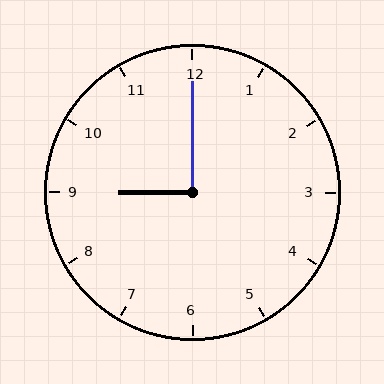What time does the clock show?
9:00.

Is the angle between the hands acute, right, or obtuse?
It is right.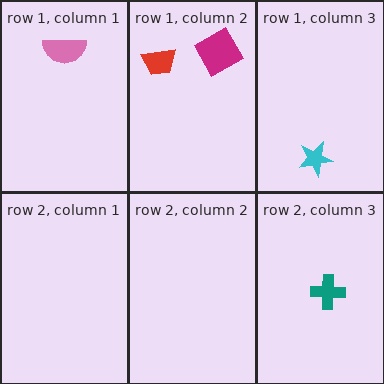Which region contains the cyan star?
The row 1, column 3 region.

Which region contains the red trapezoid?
The row 1, column 2 region.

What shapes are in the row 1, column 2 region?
The magenta square, the red trapezoid.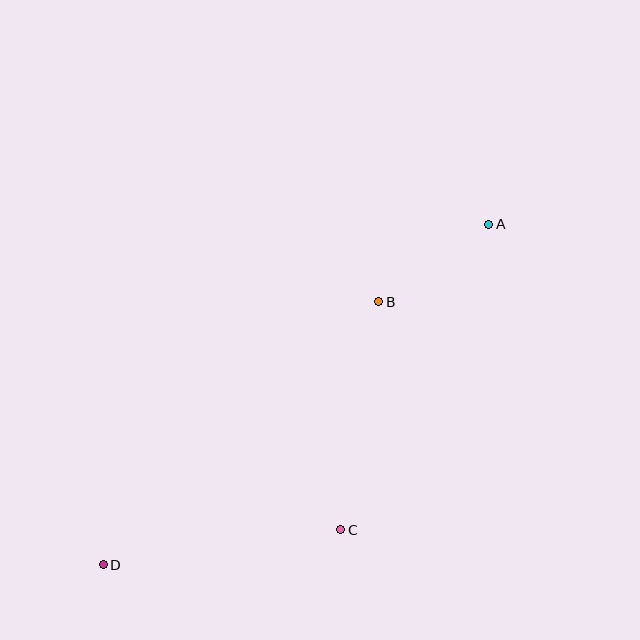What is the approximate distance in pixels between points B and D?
The distance between B and D is approximately 381 pixels.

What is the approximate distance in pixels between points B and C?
The distance between B and C is approximately 231 pixels.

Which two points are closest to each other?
Points A and B are closest to each other.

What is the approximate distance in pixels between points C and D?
The distance between C and D is approximately 240 pixels.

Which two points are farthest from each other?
Points A and D are farthest from each other.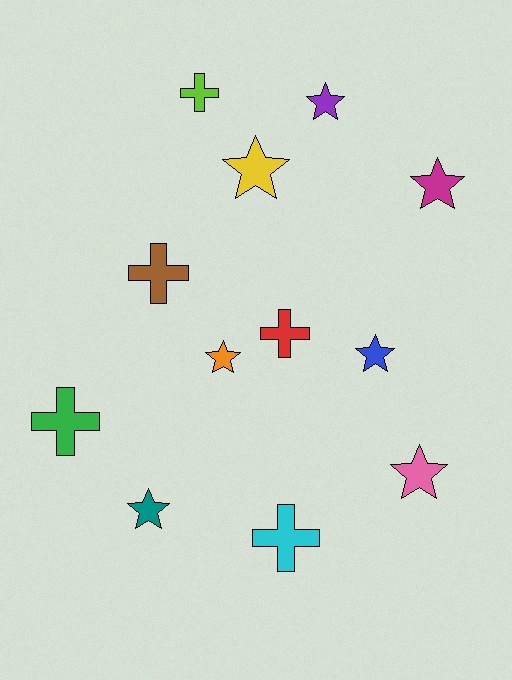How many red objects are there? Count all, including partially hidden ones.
There is 1 red object.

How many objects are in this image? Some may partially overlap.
There are 12 objects.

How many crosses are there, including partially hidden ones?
There are 5 crosses.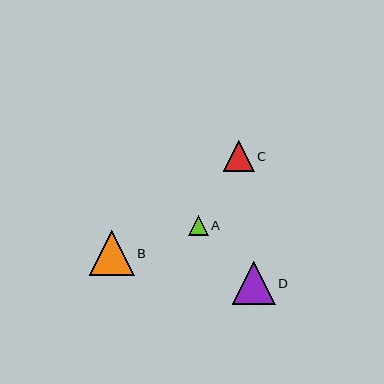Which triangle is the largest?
Triangle B is the largest with a size of approximately 45 pixels.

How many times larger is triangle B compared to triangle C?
Triangle B is approximately 1.4 times the size of triangle C.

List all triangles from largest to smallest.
From largest to smallest: B, D, C, A.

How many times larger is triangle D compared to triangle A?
Triangle D is approximately 2.2 times the size of triangle A.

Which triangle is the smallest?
Triangle A is the smallest with a size of approximately 20 pixels.